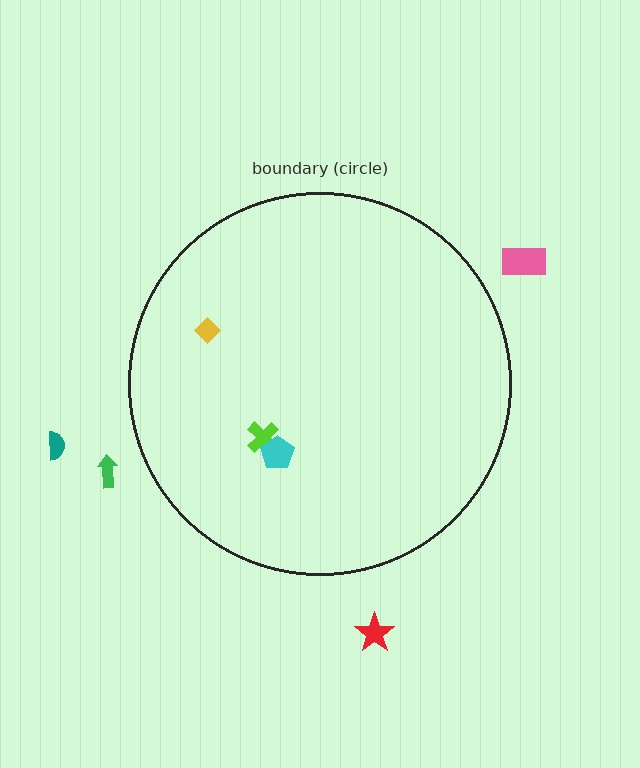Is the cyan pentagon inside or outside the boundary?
Inside.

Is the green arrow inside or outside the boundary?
Outside.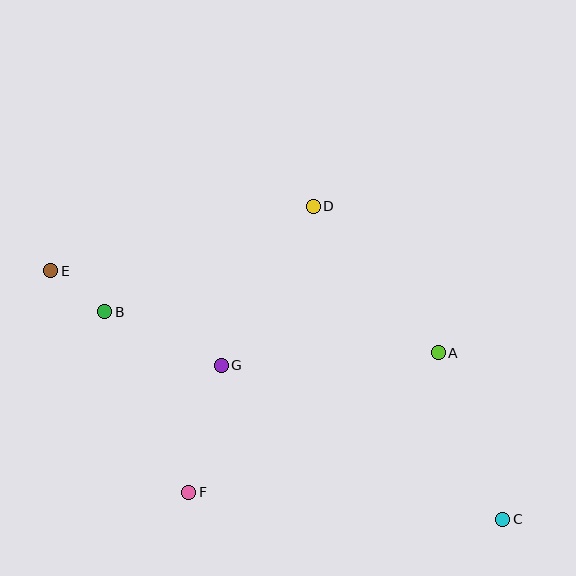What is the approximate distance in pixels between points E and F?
The distance between E and F is approximately 261 pixels.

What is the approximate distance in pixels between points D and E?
The distance between D and E is approximately 270 pixels.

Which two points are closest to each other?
Points B and E are closest to each other.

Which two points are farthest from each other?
Points C and E are farthest from each other.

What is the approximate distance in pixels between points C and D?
The distance between C and D is approximately 366 pixels.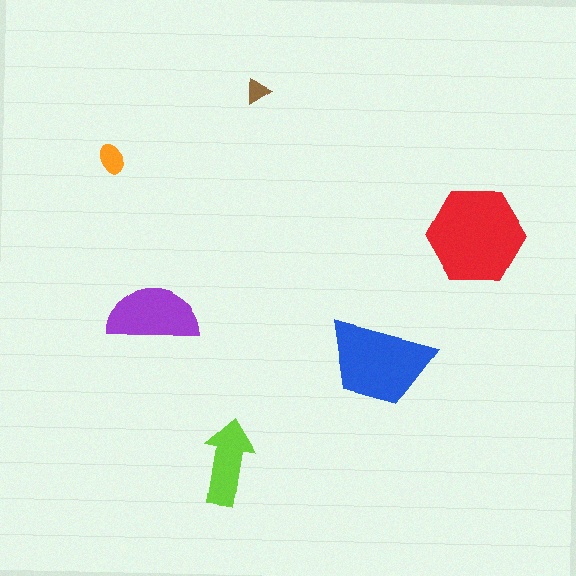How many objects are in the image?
There are 6 objects in the image.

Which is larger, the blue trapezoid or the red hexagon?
The red hexagon.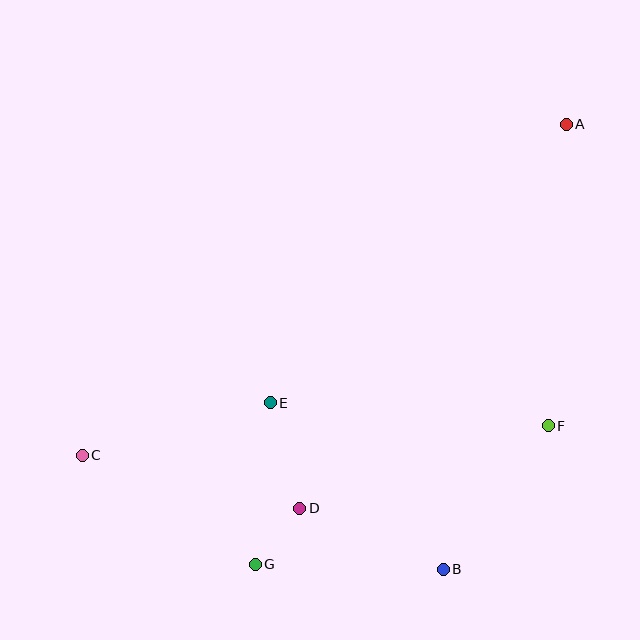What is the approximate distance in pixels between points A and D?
The distance between A and D is approximately 468 pixels.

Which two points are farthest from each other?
Points A and C are farthest from each other.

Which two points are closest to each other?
Points D and G are closest to each other.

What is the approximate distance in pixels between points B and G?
The distance between B and G is approximately 188 pixels.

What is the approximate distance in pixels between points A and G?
The distance between A and G is approximately 539 pixels.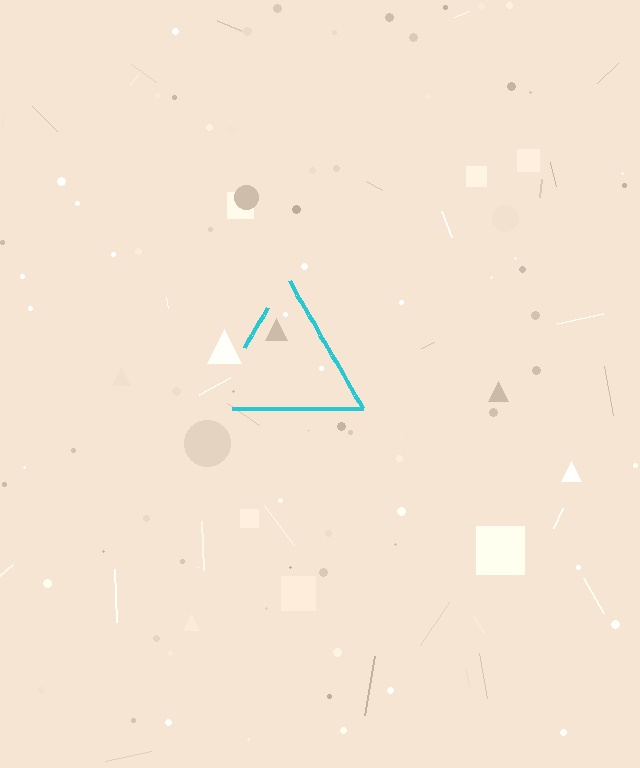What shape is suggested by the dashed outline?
The dashed outline suggests a triangle.